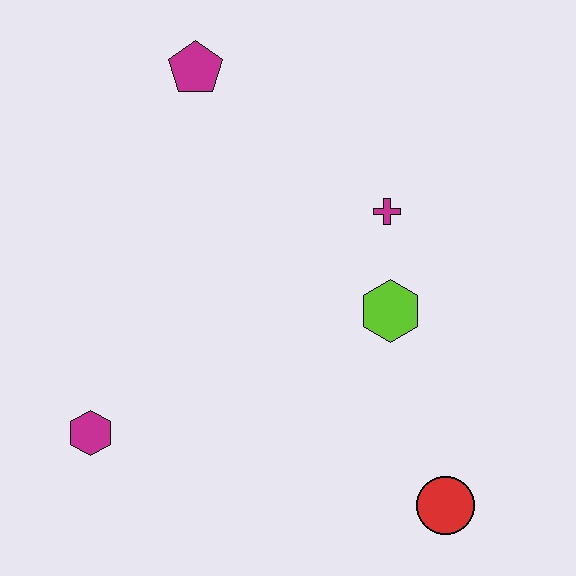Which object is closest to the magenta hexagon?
The lime hexagon is closest to the magenta hexagon.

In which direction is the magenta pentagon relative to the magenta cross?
The magenta pentagon is to the left of the magenta cross.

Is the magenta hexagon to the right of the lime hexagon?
No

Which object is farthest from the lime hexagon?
The magenta hexagon is farthest from the lime hexagon.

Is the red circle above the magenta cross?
No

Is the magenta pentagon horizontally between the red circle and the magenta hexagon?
Yes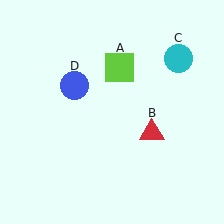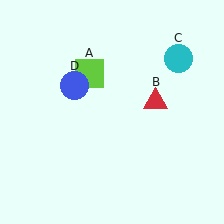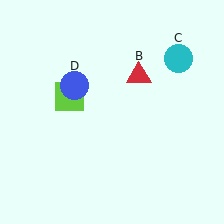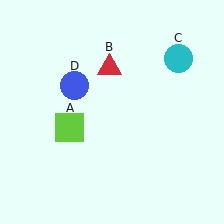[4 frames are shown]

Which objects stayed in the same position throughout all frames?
Cyan circle (object C) and blue circle (object D) remained stationary.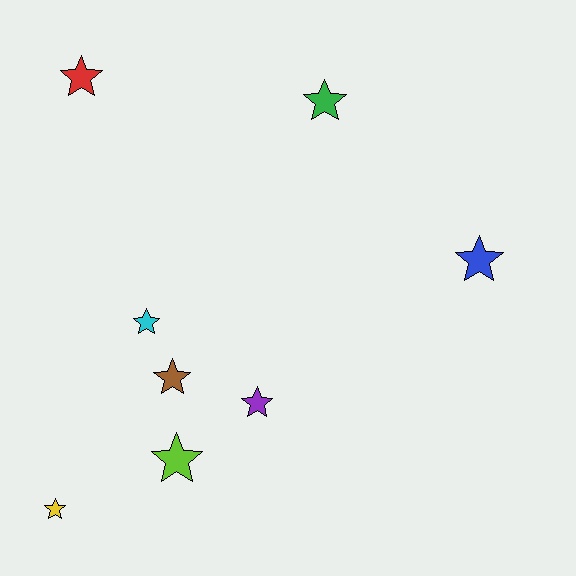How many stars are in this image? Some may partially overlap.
There are 8 stars.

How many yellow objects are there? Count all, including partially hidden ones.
There is 1 yellow object.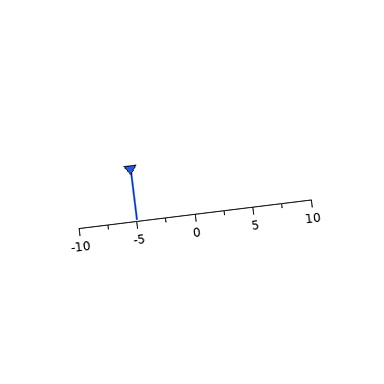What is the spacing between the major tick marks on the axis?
The major ticks are spaced 5 apart.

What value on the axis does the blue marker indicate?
The marker indicates approximately -5.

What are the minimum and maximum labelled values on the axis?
The axis runs from -10 to 10.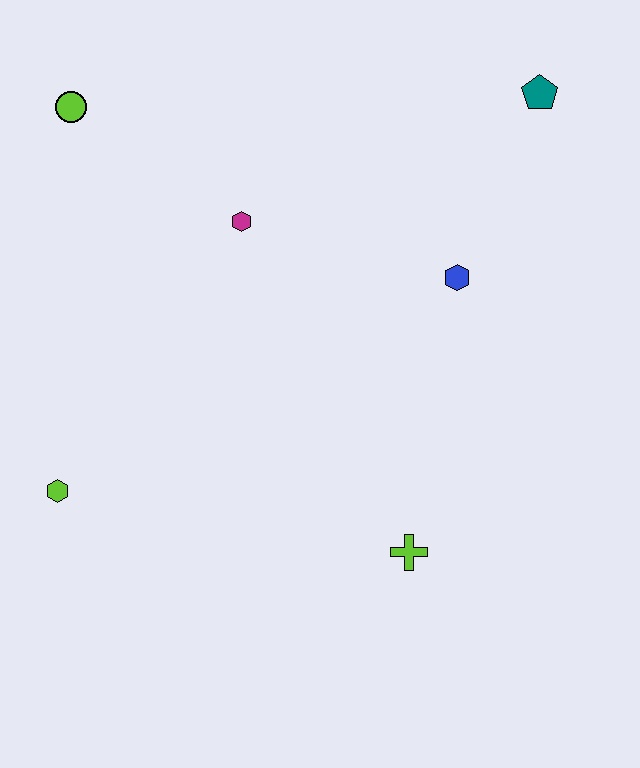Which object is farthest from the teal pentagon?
The lime hexagon is farthest from the teal pentagon.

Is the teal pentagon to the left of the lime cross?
No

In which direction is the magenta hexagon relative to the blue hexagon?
The magenta hexagon is to the left of the blue hexagon.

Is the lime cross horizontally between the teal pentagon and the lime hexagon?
Yes